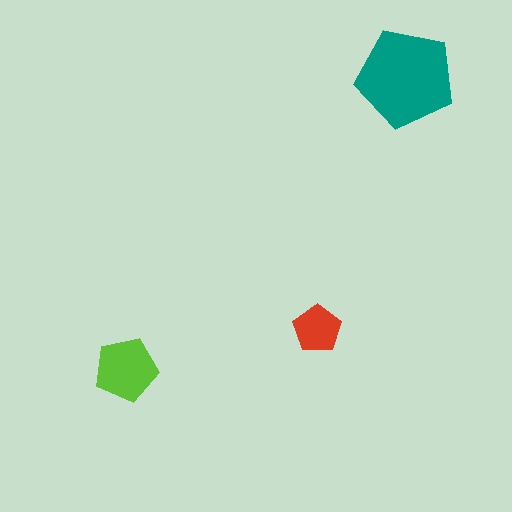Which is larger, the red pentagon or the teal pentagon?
The teal one.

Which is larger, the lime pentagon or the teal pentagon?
The teal one.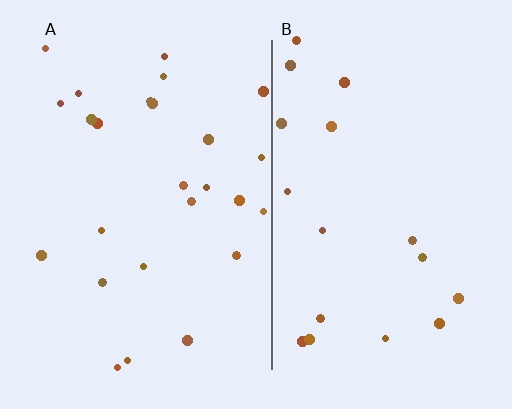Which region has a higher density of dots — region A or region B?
A (the left).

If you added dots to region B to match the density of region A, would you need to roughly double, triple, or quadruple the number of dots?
Approximately double.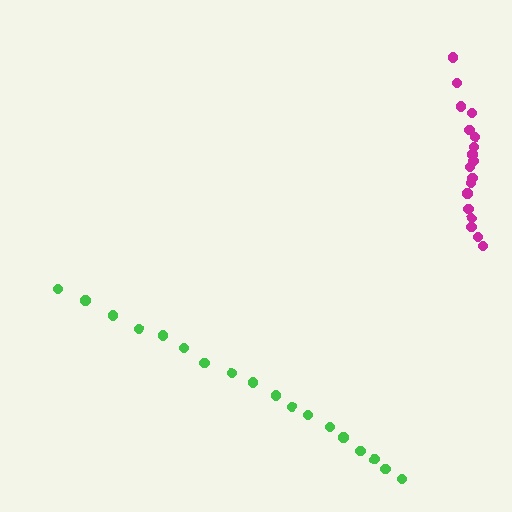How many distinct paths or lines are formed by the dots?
There are 2 distinct paths.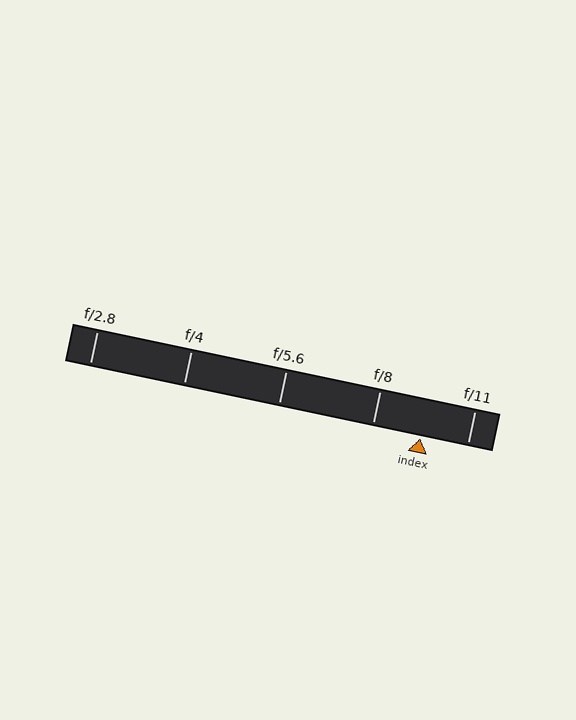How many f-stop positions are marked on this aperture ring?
There are 5 f-stop positions marked.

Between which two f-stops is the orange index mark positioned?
The index mark is between f/8 and f/11.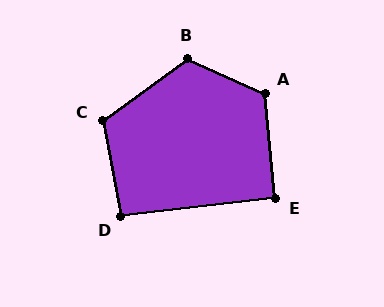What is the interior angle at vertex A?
Approximately 119 degrees (obtuse).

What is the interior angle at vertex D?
Approximately 94 degrees (approximately right).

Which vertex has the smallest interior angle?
E, at approximately 91 degrees.